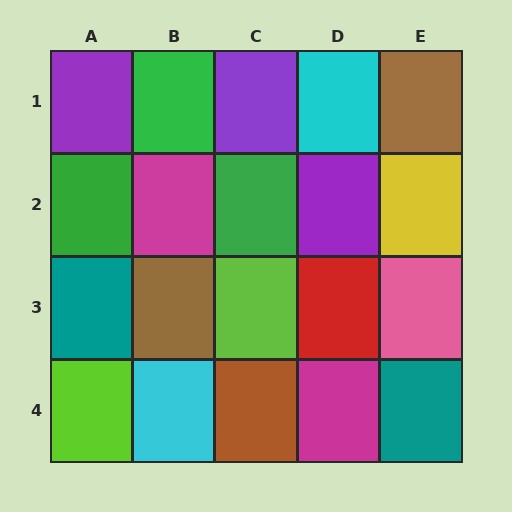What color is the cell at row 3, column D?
Red.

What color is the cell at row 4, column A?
Lime.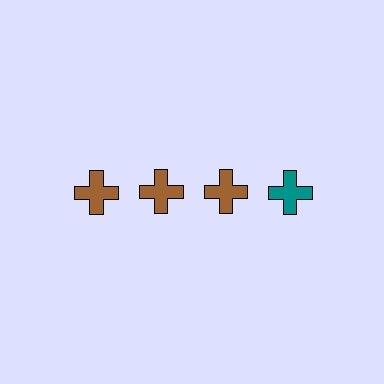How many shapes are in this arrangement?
There are 4 shapes arranged in a grid pattern.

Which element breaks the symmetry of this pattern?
The teal cross in the top row, second from right column breaks the symmetry. All other shapes are brown crosses.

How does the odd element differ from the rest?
It has a different color: teal instead of brown.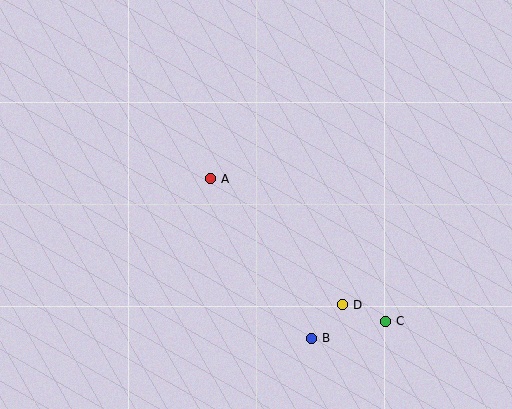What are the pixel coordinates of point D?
Point D is at (342, 305).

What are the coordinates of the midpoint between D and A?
The midpoint between D and A is at (276, 242).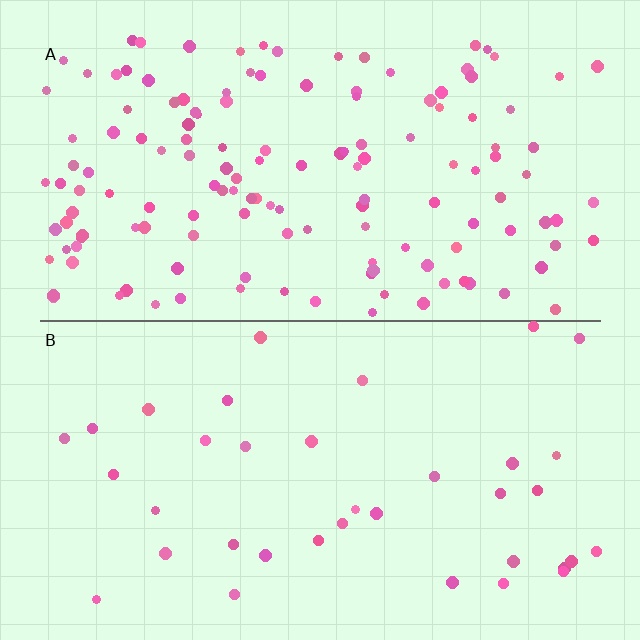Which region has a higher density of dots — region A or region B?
A (the top).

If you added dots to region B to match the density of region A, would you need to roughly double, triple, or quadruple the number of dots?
Approximately quadruple.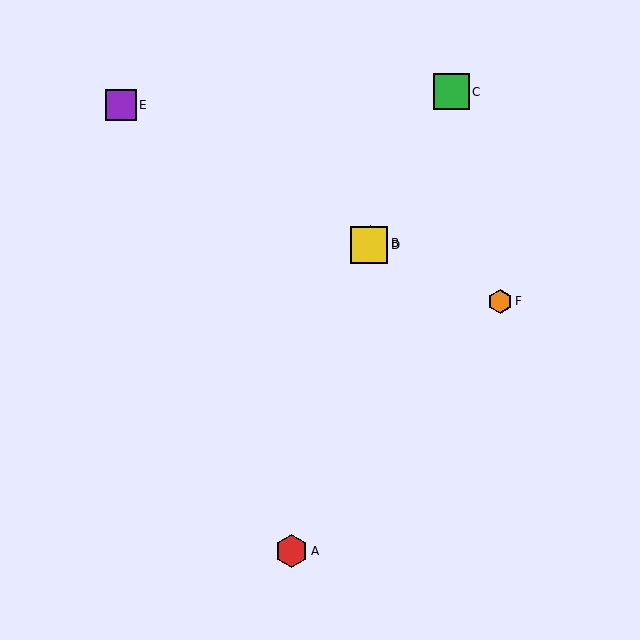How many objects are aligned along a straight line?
3 objects (B, C, D) are aligned along a straight line.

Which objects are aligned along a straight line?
Objects B, C, D are aligned along a straight line.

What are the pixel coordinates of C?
Object C is at (451, 92).